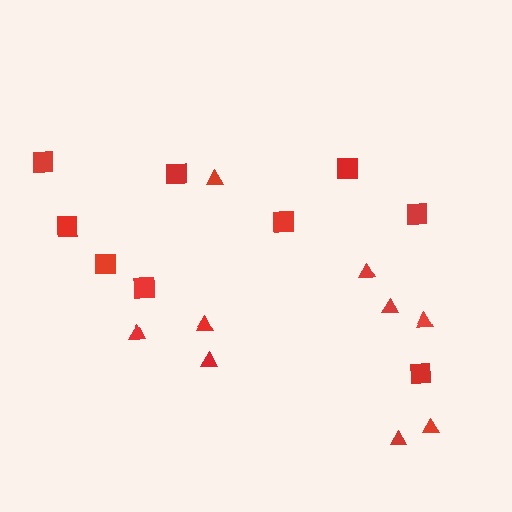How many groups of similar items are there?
There are 2 groups: one group of triangles (9) and one group of squares (9).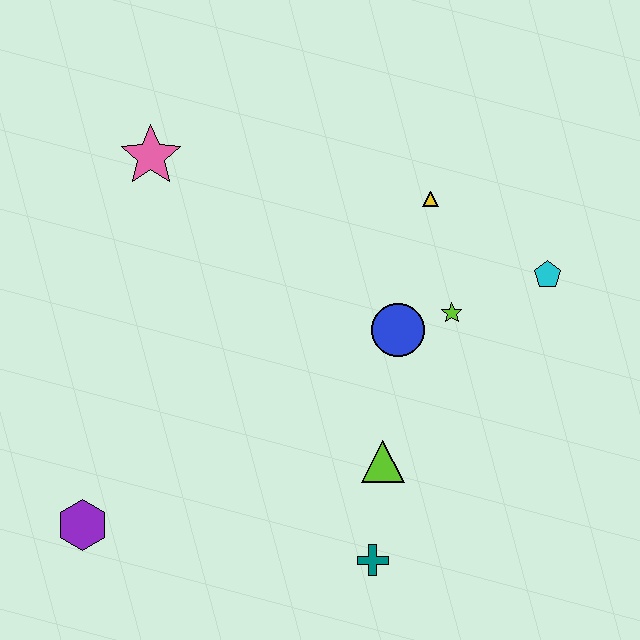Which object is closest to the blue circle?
The lime star is closest to the blue circle.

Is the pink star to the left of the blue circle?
Yes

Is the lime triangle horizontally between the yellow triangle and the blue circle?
No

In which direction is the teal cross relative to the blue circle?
The teal cross is below the blue circle.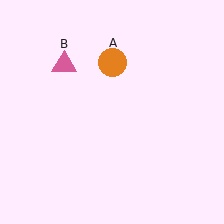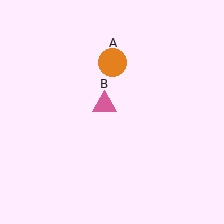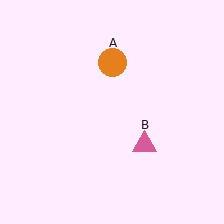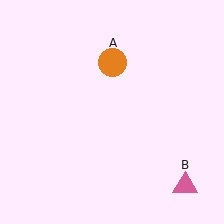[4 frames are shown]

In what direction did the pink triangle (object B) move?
The pink triangle (object B) moved down and to the right.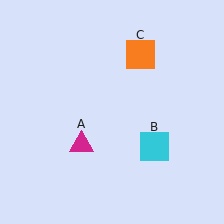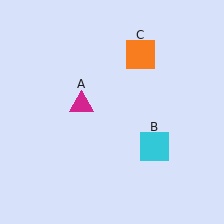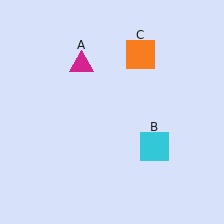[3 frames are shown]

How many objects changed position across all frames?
1 object changed position: magenta triangle (object A).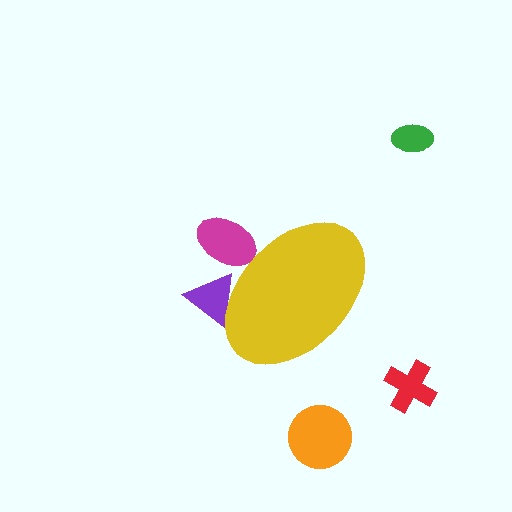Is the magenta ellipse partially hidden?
Yes, the magenta ellipse is partially hidden behind the yellow ellipse.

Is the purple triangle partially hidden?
Yes, the purple triangle is partially hidden behind the yellow ellipse.